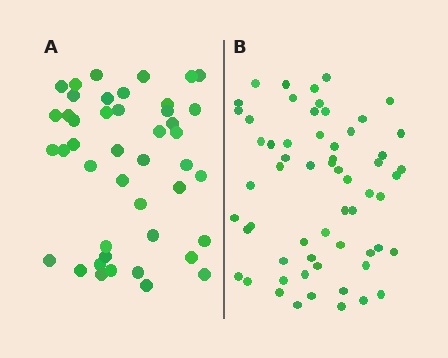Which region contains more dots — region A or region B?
Region B (the right region) has more dots.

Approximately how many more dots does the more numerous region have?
Region B has approximately 15 more dots than region A.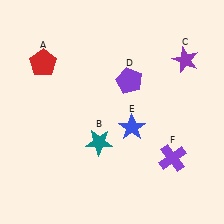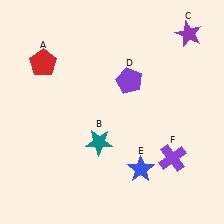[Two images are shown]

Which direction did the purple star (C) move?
The purple star (C) moved up.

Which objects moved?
The objects that moved are: the purple star (C), the blue star (E).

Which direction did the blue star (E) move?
The blue star (E) moved down.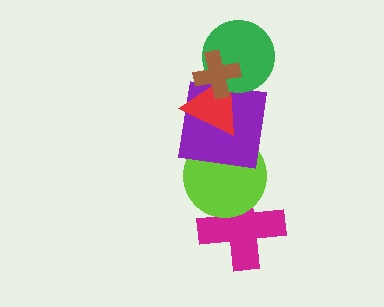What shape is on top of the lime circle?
The purple square is on top of the lime circle.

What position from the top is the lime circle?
The lime circle is 5th from the top.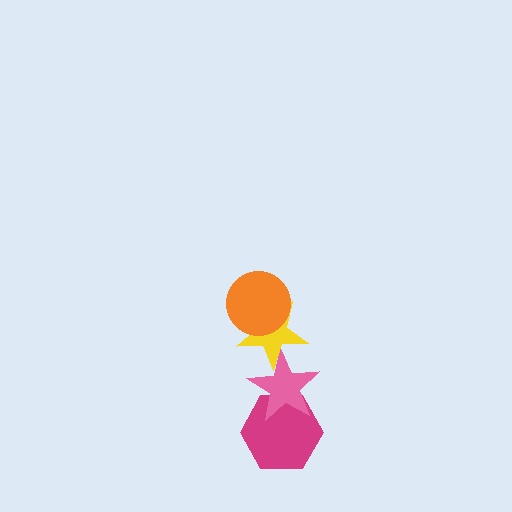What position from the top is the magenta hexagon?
The magenta hexagon is 4th from the top.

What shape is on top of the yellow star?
The orange circle is on top of the yellow star.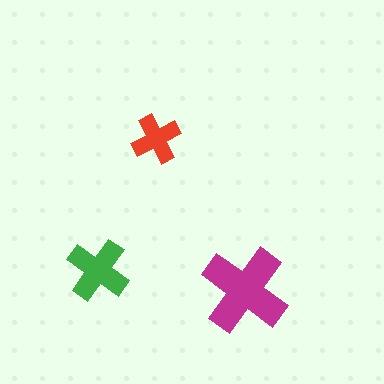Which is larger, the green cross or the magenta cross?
The magenta one.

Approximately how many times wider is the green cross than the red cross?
About 1.5 times wider.